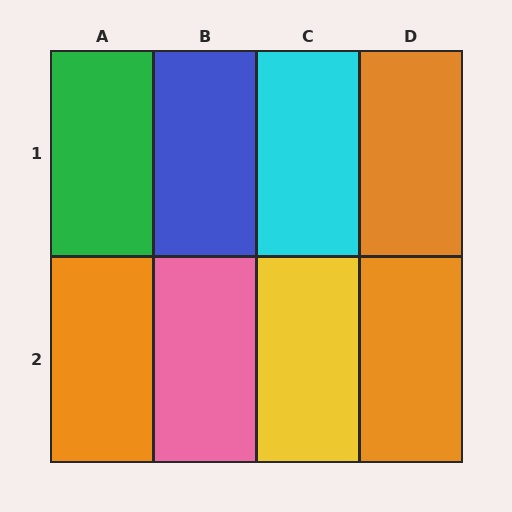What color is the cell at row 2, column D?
Orange.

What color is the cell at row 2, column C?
Yellow.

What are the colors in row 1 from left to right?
Green, blue, cyan, orange.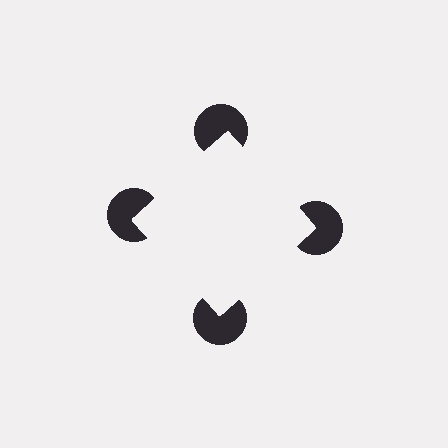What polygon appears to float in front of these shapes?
An illusory square — its edges are inferred from the aligned wedge cuts in the pac-man discs, not physically drawn.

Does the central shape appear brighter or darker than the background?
It typically appears slightly brighter than the background, even though no actual brightness change is drawn.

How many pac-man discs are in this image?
There are 4 — one at each vertex of the illusory square.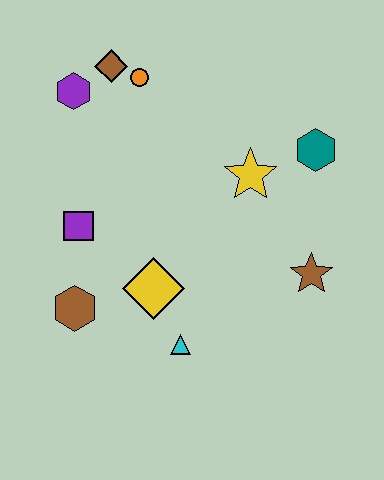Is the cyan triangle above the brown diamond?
No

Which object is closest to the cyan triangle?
The yellow diamond is closest to the cyan triangle.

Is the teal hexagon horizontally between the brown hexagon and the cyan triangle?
No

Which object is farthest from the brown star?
The purple hexagon is farthest from the brown star.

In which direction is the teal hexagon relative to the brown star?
The teal hexagon is above the brown star.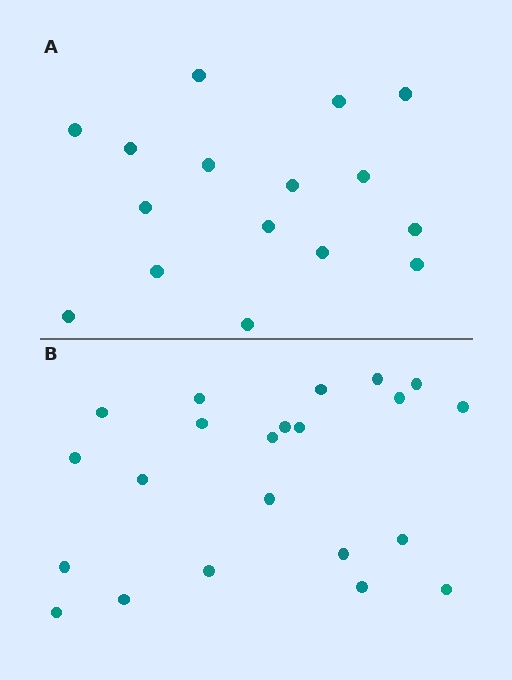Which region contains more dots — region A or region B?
Region B (the bottom region) has more dots.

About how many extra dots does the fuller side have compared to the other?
Region B has about 6 more dots than region A.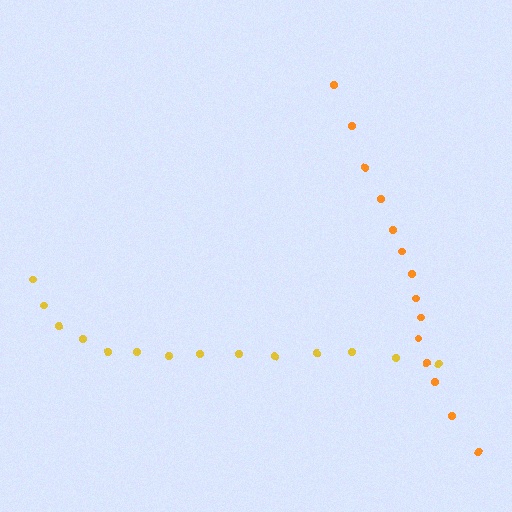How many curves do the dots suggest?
There are 2 distinct paths.